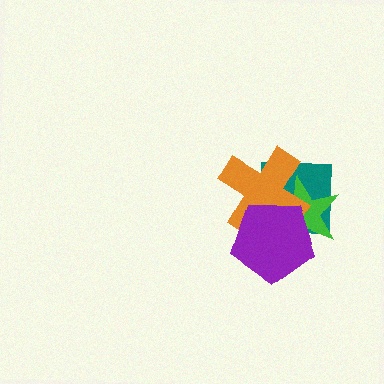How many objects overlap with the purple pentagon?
3 objects overlap with the purple pentagon.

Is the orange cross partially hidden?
Yes, it is partially covered by another shape.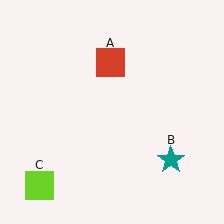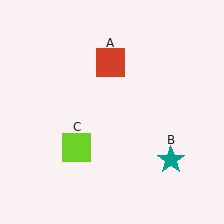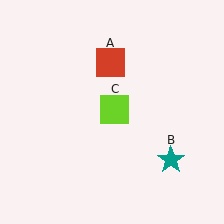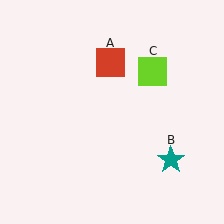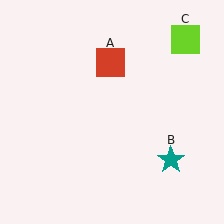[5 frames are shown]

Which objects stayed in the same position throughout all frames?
Red square (object A) and teal star (object B) remained stationary.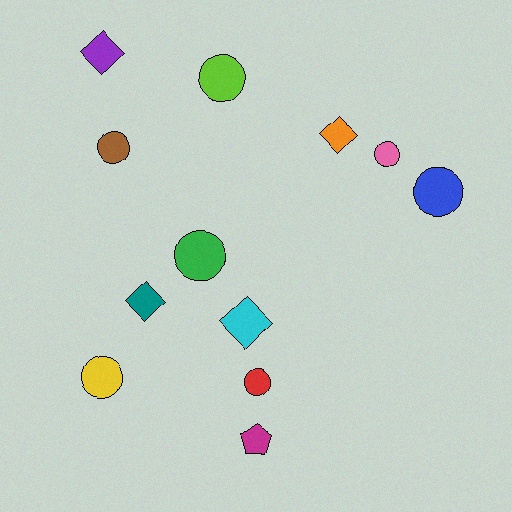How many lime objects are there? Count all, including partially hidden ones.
There is 1 lime object.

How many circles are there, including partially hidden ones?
There are 7 circles.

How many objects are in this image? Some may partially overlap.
There are 12 objects.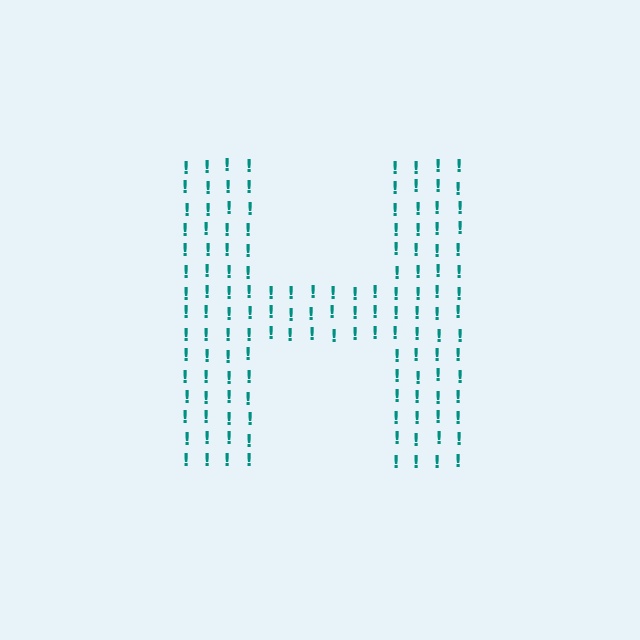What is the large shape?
The large shape is the letter H.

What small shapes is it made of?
It is made of small exclamation marks.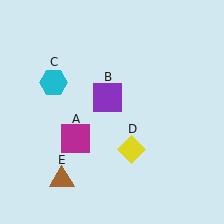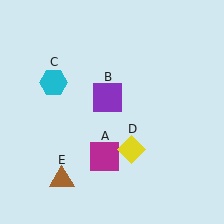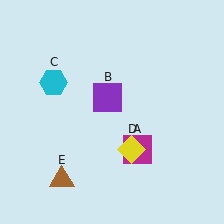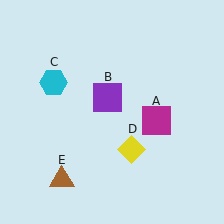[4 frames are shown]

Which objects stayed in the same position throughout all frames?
Purple square (object B) and cyan hexagon (object C) and yellow diamond (object D) and brown triangle (object E) remained stationary.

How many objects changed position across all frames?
1 object changed position: magenta square (object A).